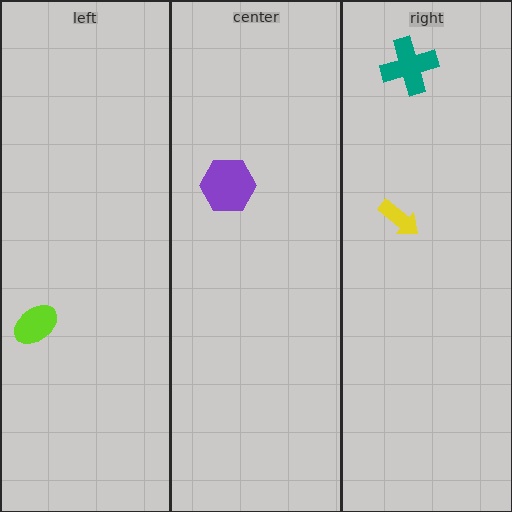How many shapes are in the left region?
1.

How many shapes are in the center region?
1.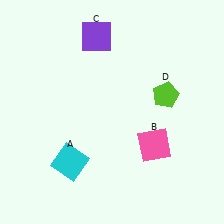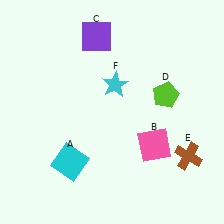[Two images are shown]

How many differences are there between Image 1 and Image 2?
There are 2 differences between the two images.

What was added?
A brown cross (E), a cyan star (F) were added in Image 2.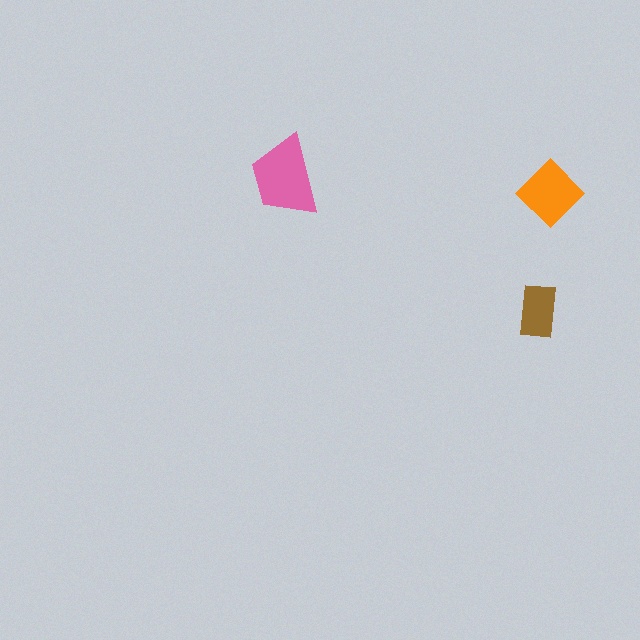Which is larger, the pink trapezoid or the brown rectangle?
The pink trapezoid.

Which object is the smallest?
The brown rectangle.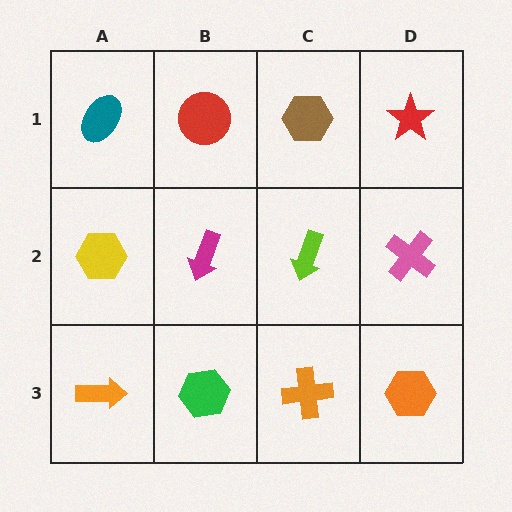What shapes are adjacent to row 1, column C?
A lime arrow (row 2, column C), a red circle (row 1, column B), a red star (row 1, column D).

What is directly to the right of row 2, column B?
A lime arrow.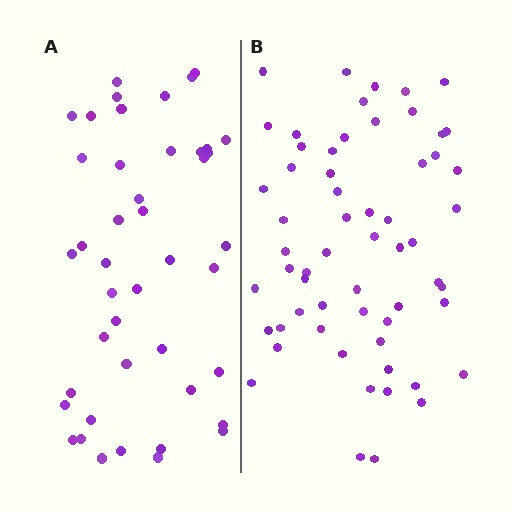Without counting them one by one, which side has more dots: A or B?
Region B (the right region) has more dots.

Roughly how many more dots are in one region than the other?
Region B has approximately 15 more dots than region A.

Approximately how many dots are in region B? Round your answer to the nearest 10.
About 60 dots.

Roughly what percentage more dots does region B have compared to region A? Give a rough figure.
About 35% more.